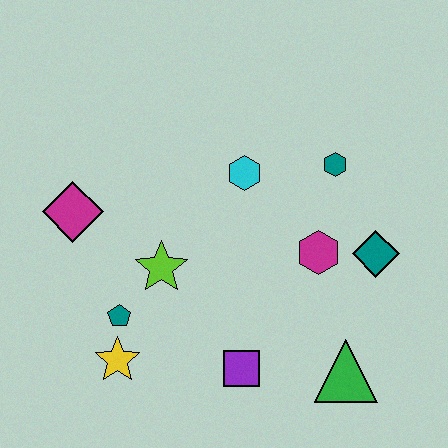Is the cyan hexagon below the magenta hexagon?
No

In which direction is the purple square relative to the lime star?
The purple square is below the lime star.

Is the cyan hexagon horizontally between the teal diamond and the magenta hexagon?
No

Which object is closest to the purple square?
The green triangle is closest to the purple square.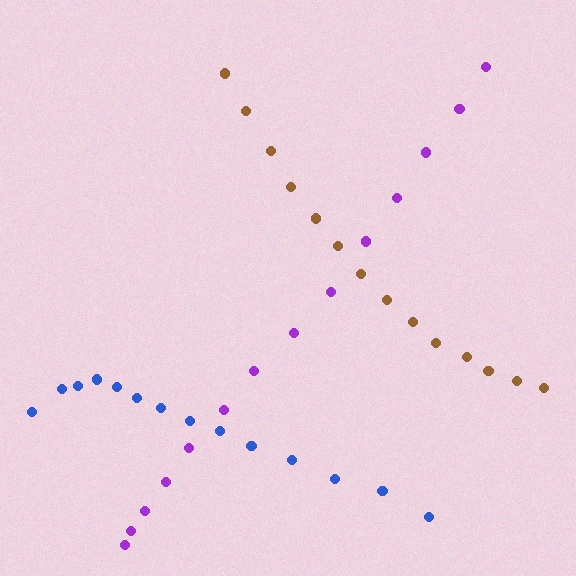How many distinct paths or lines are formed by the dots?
There are 3 distinct paths.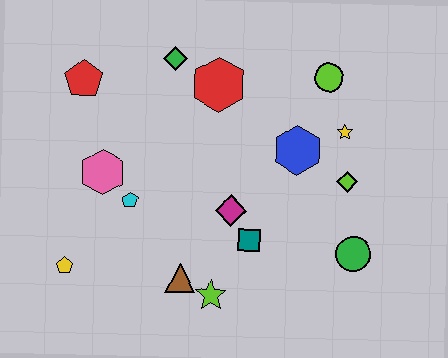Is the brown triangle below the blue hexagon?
Yes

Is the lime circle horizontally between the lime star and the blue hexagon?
No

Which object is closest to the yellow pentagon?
The cyan pentagon is closest to the yellow pentagon.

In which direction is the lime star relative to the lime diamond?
The lime star is to the left of the lime diamond.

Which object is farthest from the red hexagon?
The yellow pentagon is farthest from the red hexagon.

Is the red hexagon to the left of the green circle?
Yes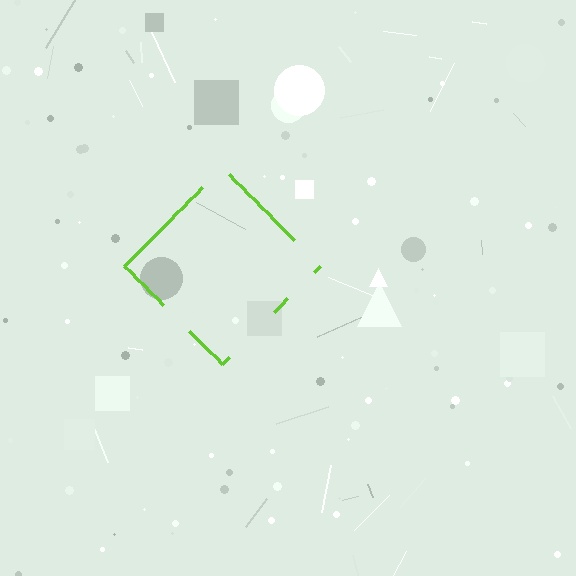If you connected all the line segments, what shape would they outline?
They would outline a diamond.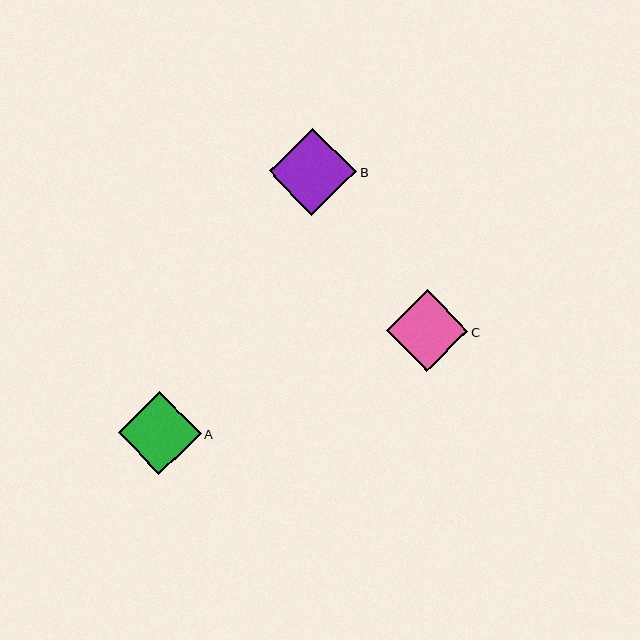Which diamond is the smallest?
Diamond C is the smallest with a size of approximately 81 pixels.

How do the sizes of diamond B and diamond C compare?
Diamond B and diamond C are approximately the same size.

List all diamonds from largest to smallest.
From largest to smallest: B, A, C.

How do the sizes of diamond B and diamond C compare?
Diamond B and diamond C are approximately the same size.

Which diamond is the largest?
Diamond B is the largest with a size of approximately 88 pixels.